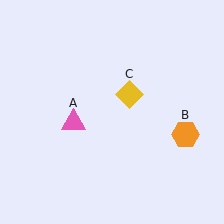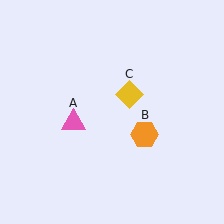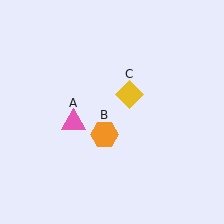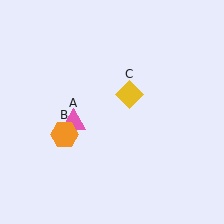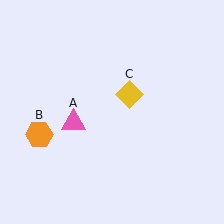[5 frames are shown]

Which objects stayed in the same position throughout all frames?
Pink triangle (object A) and yellow diamond (object C) remained stationary.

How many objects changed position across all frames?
1 object changed position: orange hexagon (object B).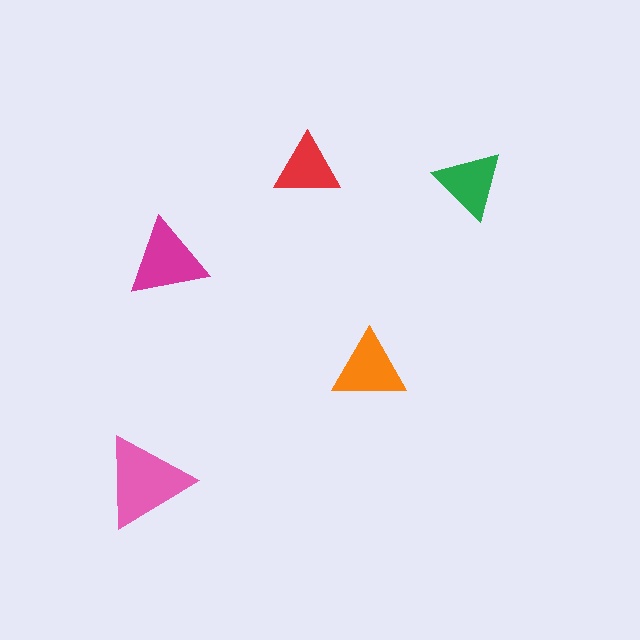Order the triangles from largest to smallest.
the pink one, the magenta one, the orange one, the green one, the red one.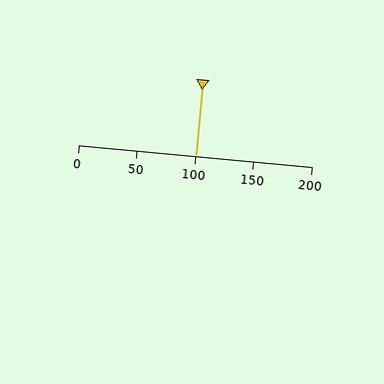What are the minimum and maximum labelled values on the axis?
The axis runs from 0 to 200.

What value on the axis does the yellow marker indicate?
The marker indicates approximately 100.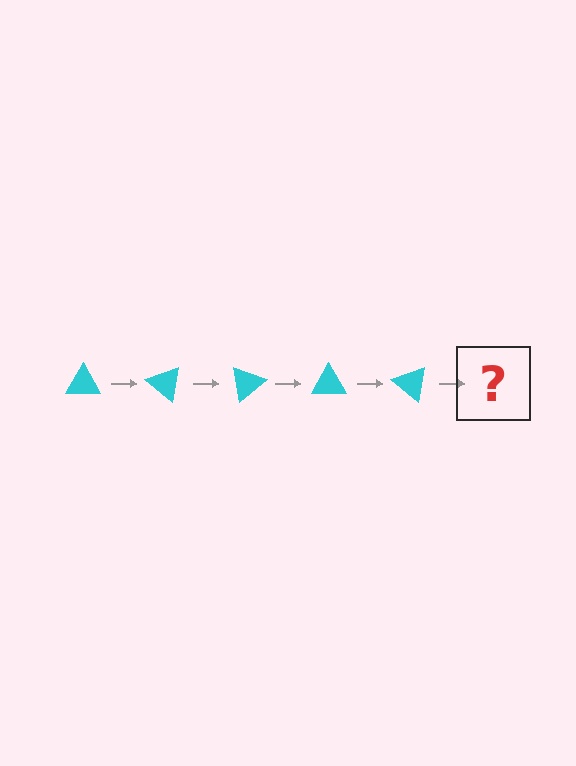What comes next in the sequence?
The next element should be a cyan triangle rotated 200 degrees.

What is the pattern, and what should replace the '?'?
The pattern is that the triangle rotates 40 degrees each step. The '?' should be a cyan triangle rotated 200 degrees.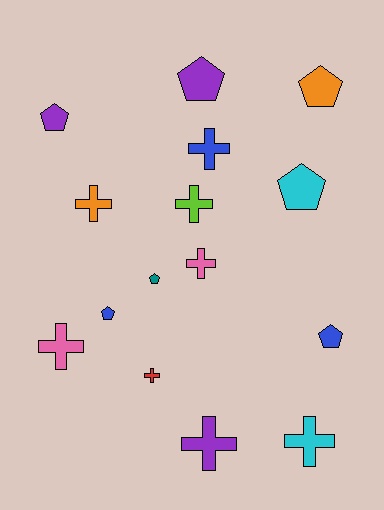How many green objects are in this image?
There are no green objects.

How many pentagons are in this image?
There are 7 pentagons.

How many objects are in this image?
There are 15 objects.